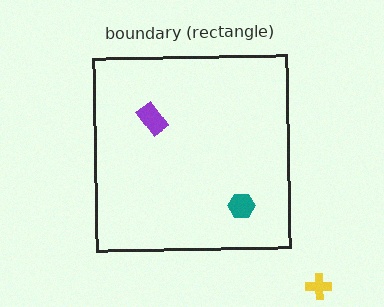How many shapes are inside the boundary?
2 inside, 1 outside.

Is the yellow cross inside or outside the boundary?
Outside.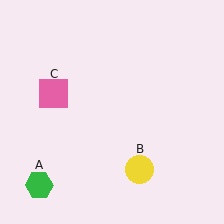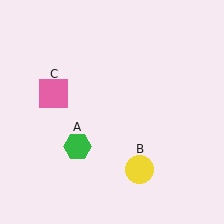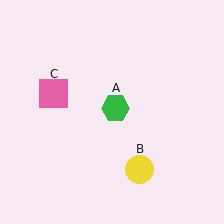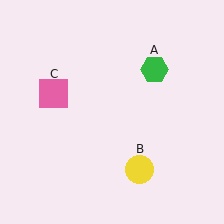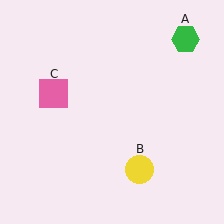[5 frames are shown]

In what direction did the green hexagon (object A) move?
The green hexagon (object A) moved up and to the right.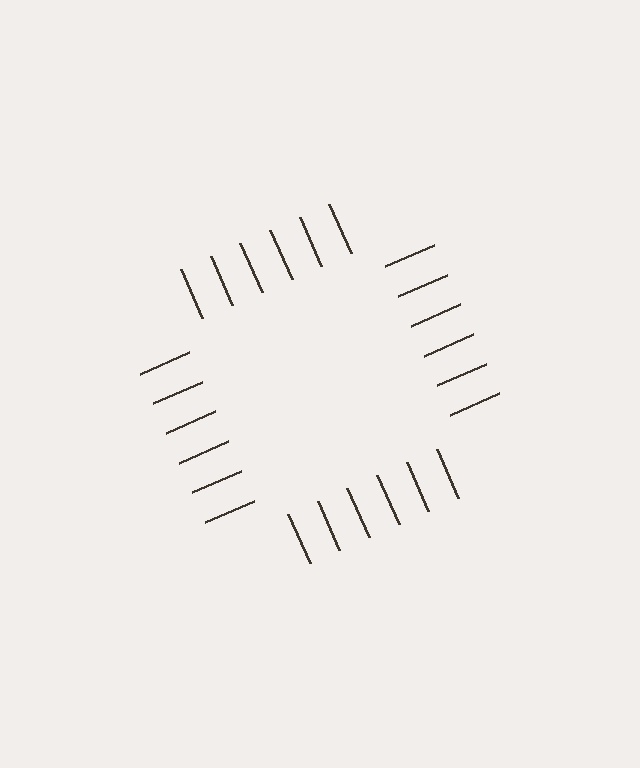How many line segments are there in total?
24 — 6 along each of the 4 edges.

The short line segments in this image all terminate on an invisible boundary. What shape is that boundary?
An illusory square — the line segments terminate on its edges but no continuous stroke is drawn.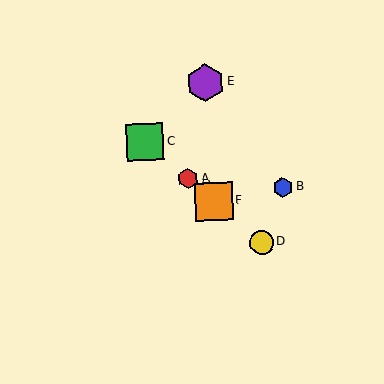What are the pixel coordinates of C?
Object C is at (145, 142).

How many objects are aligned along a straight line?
4 objects (A, C, D, F) are aligned along a straight line.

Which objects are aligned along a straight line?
Objects A, C, D, F are aligned along a straight line.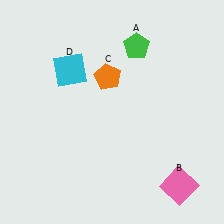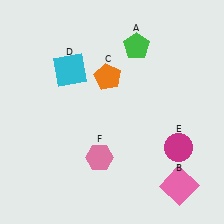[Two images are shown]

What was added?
A magenta circle (E), a pink hexagon (F) were added in Image 2.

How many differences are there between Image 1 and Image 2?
There are 2 differences between the two images.